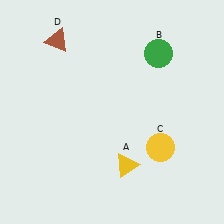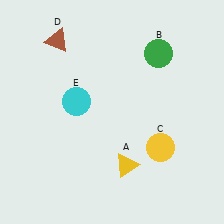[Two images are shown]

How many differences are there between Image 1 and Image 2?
There is 1 difference between the two images.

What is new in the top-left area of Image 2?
A cyan circle (E) was added in the top-left area of Image 2.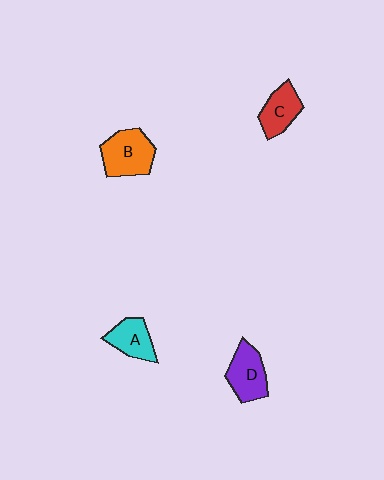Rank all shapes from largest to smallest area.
From largest to smallest: B (orange), D (purple), C (red), A (cyan).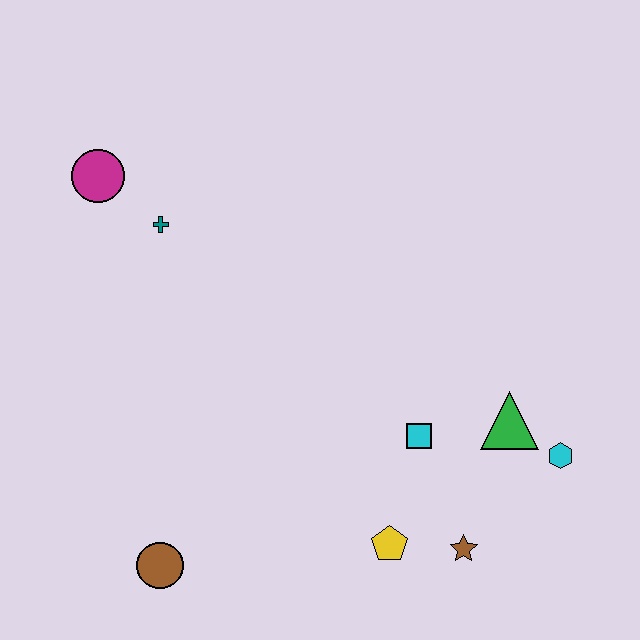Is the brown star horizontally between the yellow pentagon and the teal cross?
No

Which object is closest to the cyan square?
The green triangle is closest to the cyan square.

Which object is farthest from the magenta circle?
The cyan hexagon is farthest from the magenta circle.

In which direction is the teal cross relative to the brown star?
The teal cross is above the brown star.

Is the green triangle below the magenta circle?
Yes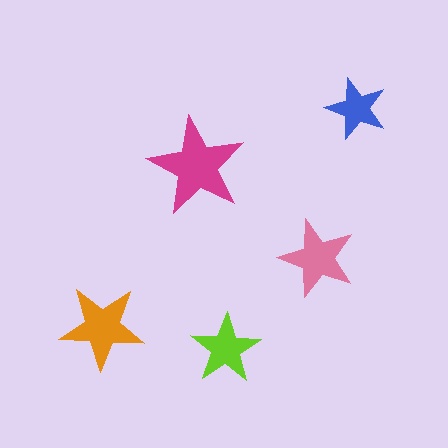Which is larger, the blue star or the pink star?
The pink one.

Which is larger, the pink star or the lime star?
The pink one.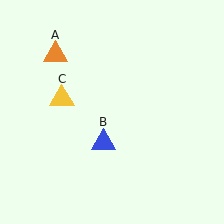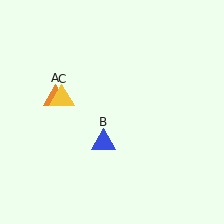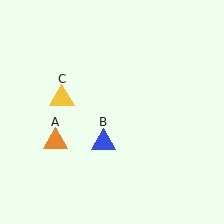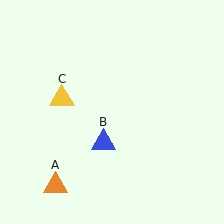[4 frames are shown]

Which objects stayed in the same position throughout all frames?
Blue triangle (object B) and yellow triangle (object C) remained stationary.